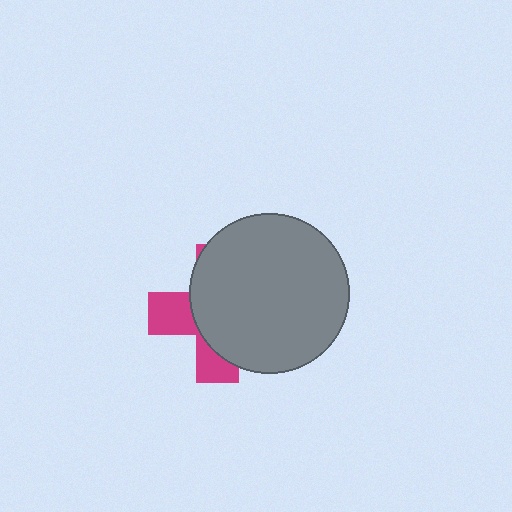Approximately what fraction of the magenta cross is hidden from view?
Roughly 67% of the magenta cross is hidden behind the gray circle.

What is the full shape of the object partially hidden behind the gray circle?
The partially hidden object is a magenta cross.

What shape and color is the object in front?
The object in front is a gray circle.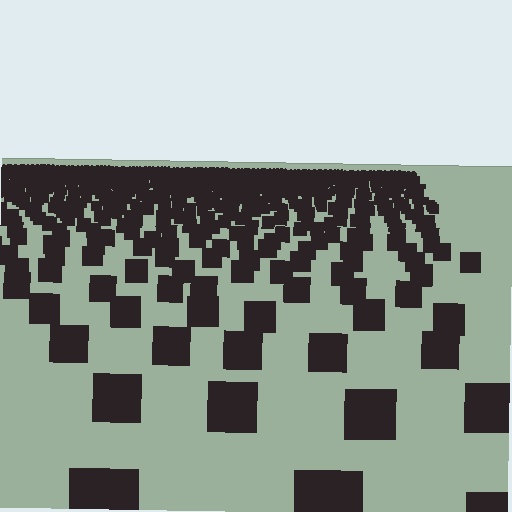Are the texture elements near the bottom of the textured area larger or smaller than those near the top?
Larger. Near the bottom, elements are closer to the viewer and appear at a bigger on-screen size.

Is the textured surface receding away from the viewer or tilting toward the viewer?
The surface is receding away from the viewer. Texture elements get smaller and denser toward the top.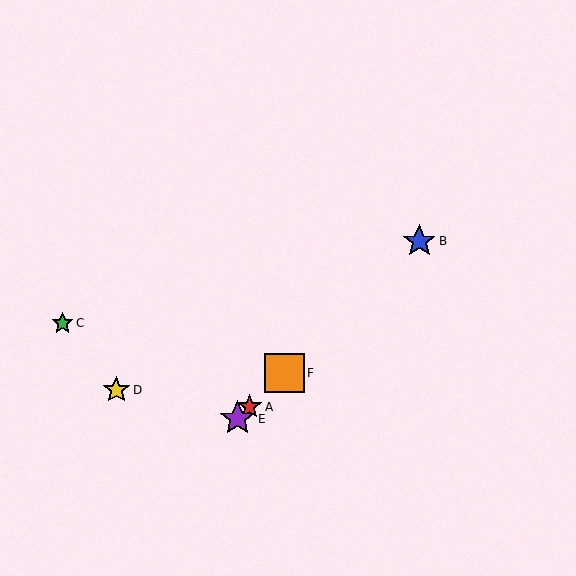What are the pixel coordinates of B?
Object B is at (419, 241).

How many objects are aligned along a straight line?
4 objects (A, B, E, F) are aligned along a straight line.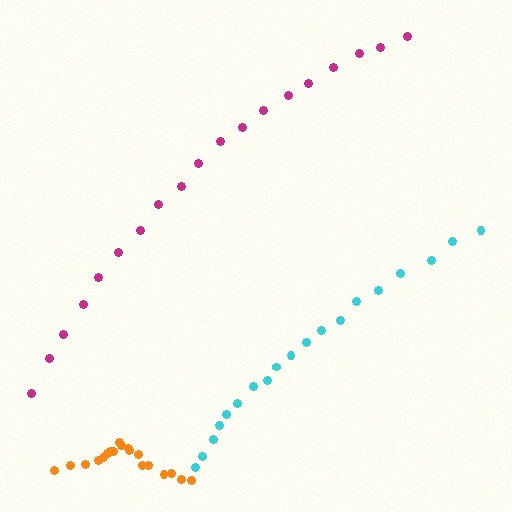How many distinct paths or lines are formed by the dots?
There are 3 distinct paths.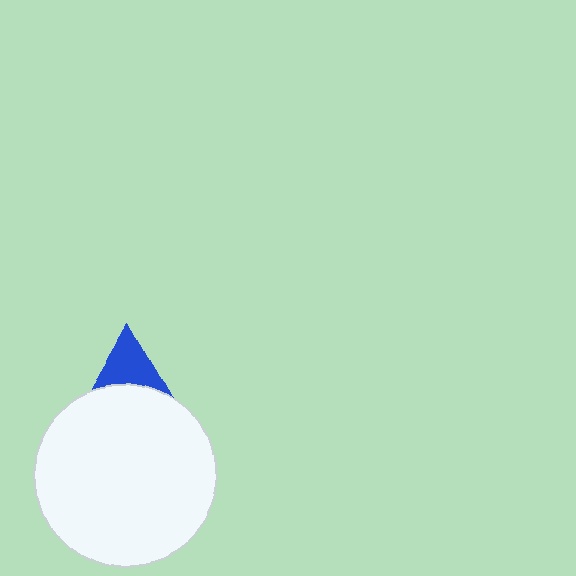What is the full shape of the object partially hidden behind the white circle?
The partially hidden object is a blue triangle.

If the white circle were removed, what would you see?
You would see the complete blue triangle.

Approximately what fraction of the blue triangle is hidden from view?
Roughly 41% of the blue triangle is hidden behind the white circle.